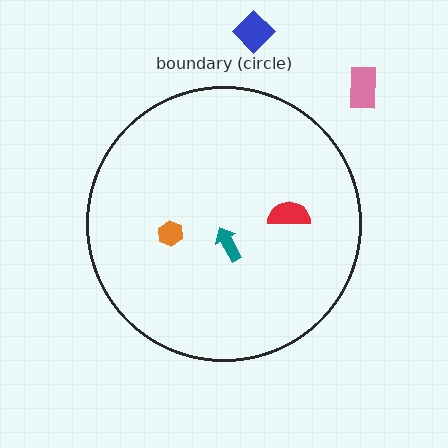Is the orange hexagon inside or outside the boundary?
Inside.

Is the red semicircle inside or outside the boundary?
Inside.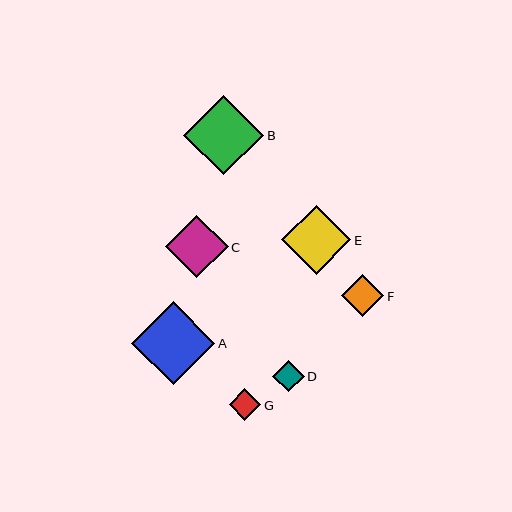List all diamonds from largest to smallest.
From largest to smallest: A, B, E, C, F, G, D.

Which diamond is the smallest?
Diamond D is the smallest with a size of approximately 31 pixels.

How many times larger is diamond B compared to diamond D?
Diamond B is approximately 2.6 times the size of diamond D.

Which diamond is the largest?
Diamond A is the largest with a size of approximately 83 pixels.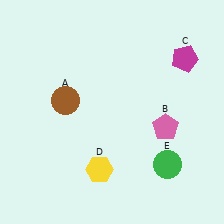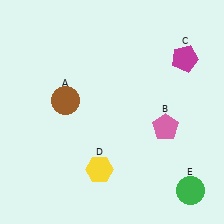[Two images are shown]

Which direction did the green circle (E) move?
The green circle (E) moved down.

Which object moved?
The green circle (E) moved down.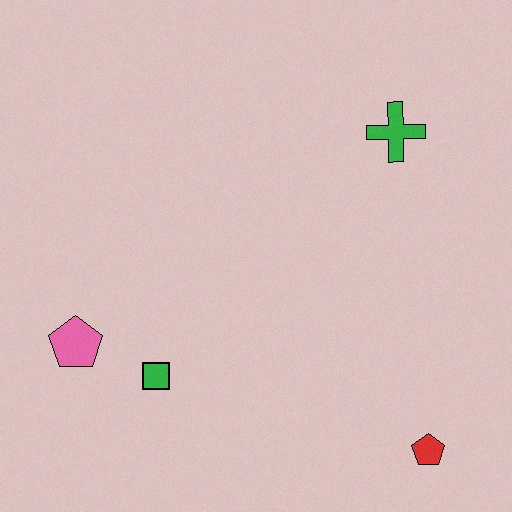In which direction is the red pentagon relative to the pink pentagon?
The red pentagon is to the right of the pink pentagon.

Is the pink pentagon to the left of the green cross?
Yes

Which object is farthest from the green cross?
The pink pentagon is farthest from the green cross.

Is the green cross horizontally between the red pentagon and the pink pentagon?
Yes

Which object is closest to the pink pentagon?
The green square is closest to the pink pentagon.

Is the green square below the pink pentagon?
Yes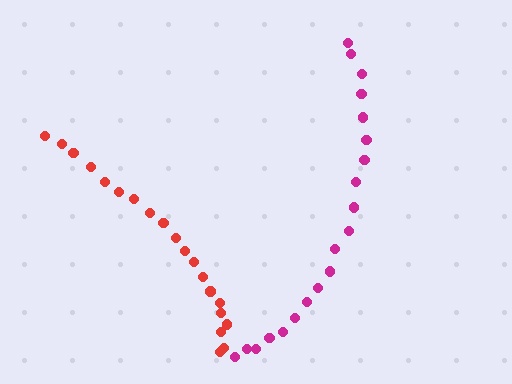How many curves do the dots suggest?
There are 2 distinct paths.